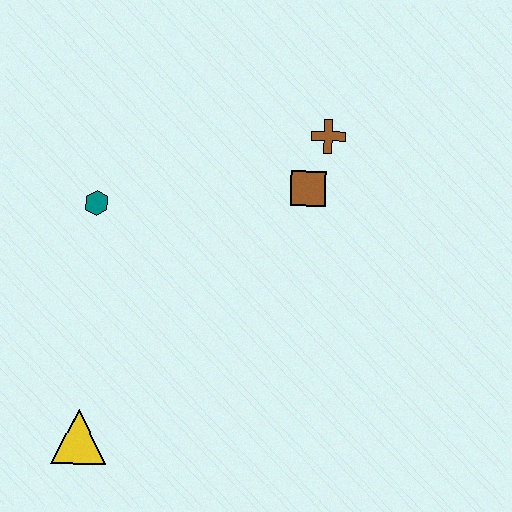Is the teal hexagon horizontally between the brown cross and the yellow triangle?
Yes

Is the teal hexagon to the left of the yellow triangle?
No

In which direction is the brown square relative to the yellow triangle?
The brown square is above the yellow triangle.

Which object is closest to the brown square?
The brown cross is closest to the brown square.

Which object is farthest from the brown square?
The yellow triangle is farthest from the brown square.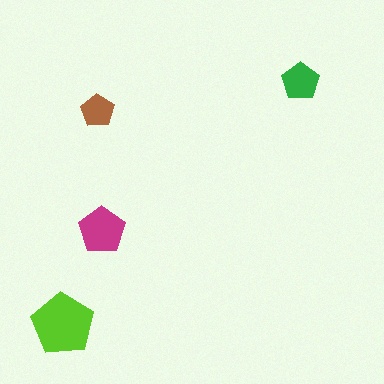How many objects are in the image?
There are 4 objects in the image.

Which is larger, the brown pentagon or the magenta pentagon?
The magenta one.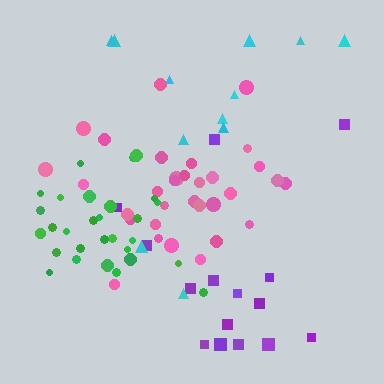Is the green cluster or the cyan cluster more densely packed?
Green.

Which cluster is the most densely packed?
Green.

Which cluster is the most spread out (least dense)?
Cyan.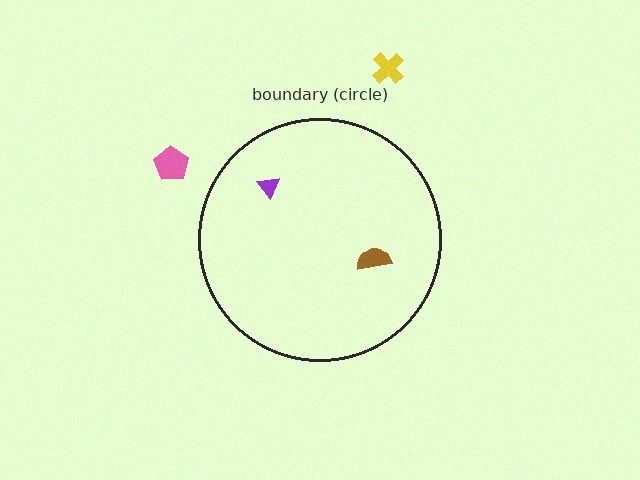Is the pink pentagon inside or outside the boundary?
Outside.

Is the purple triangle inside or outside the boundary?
Inside.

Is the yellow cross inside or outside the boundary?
Outside.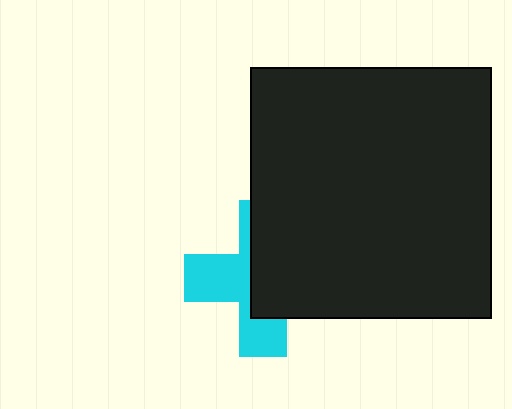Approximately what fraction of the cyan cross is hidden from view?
Roughly 56% of the cyan cross is hidden behind the black rectangle.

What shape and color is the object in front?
The object in front is a black rectangle.